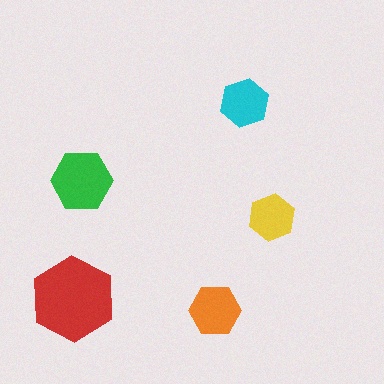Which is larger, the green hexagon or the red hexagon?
The red one.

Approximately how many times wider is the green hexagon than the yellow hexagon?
About 1.5 times wider.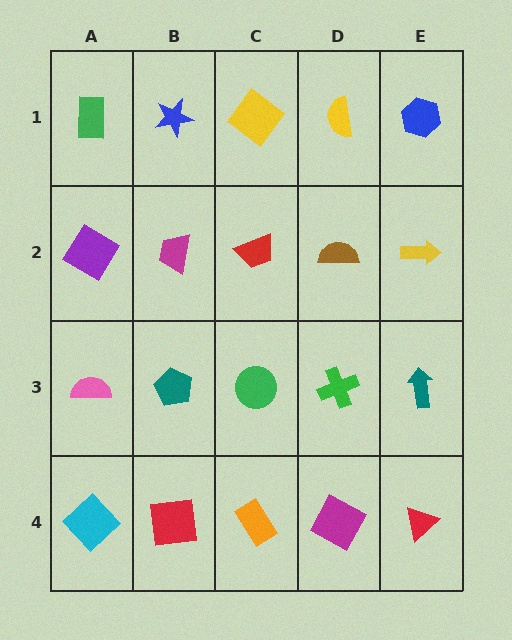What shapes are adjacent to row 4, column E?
A teal arrow (row 3, column E), a magenta square (row 4, column D).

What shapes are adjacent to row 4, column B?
A teal pentagon (row 3, column B), a cyan diamond (row 4, column A), an orange rectangle (row 4, column C).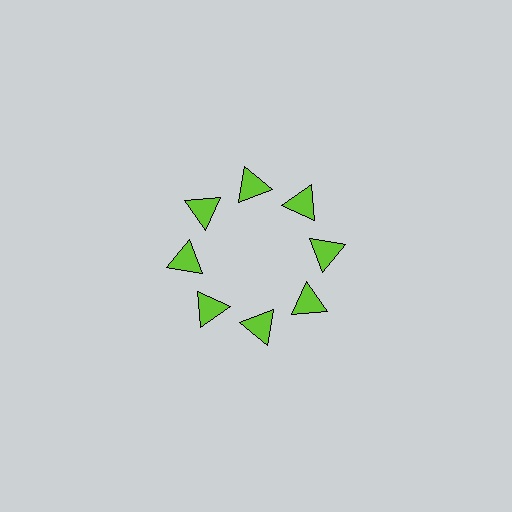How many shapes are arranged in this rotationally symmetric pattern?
There are 8 shapes, arranged in 8 groups of 1.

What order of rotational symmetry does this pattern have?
This pattern has 8-fold rotational symmetry.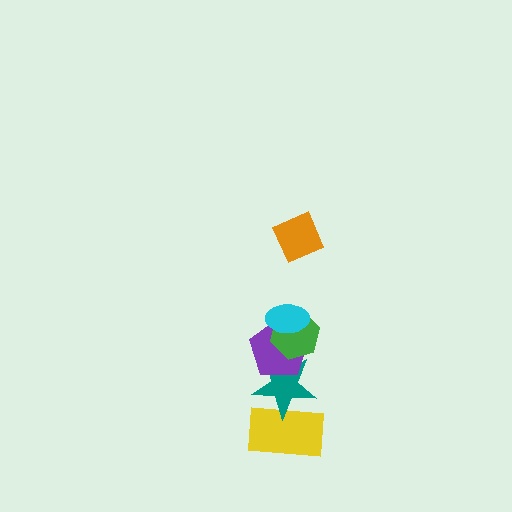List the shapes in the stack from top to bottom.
From top to bottom: the orange diamond, the cyan ellipse, the green hexagon, the purple pentagon, the teal star, the yellow rectangle.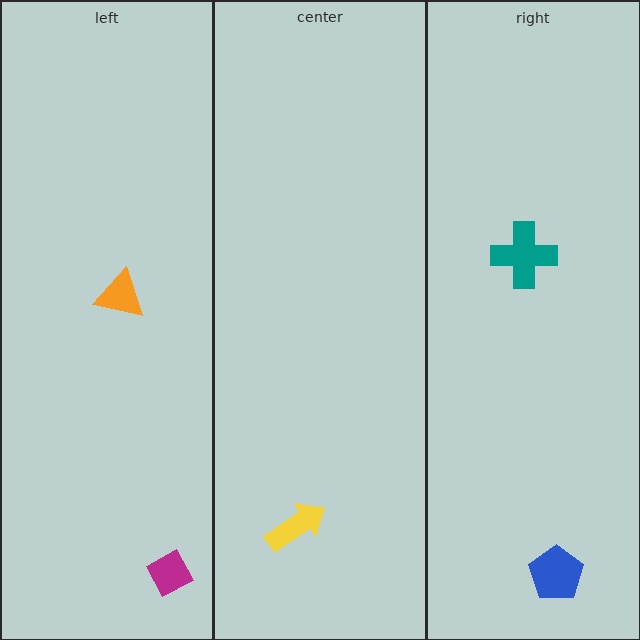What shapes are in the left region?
The magenta diamond, the orange triangle.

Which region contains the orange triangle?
The left region.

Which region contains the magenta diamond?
The left region.